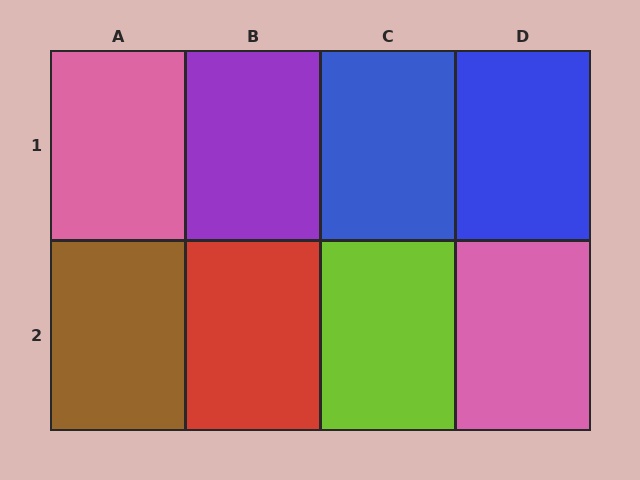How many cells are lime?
1 cell is lime.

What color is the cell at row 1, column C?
Blue.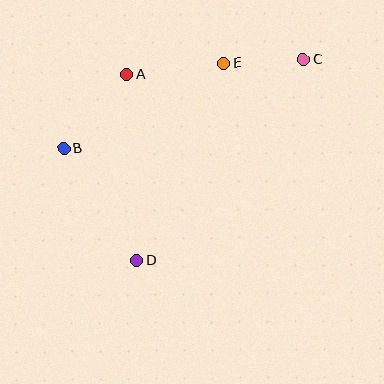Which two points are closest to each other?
Points C and E are closest to each other.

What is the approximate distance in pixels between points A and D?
The distance between A and D is approximately 187 pixels.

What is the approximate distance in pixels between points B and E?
The distance between B and E is approximately 181 pixels.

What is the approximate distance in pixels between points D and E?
The distance between D and E is approximately 216 pixels.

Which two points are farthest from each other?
Points C and D are farthest from each other.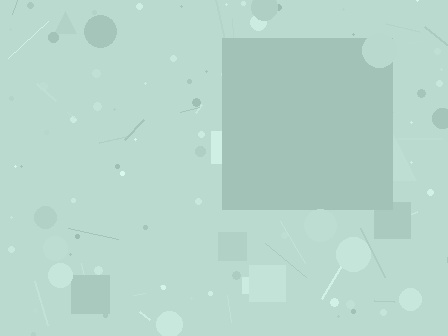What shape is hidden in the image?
A square is hidden in the image.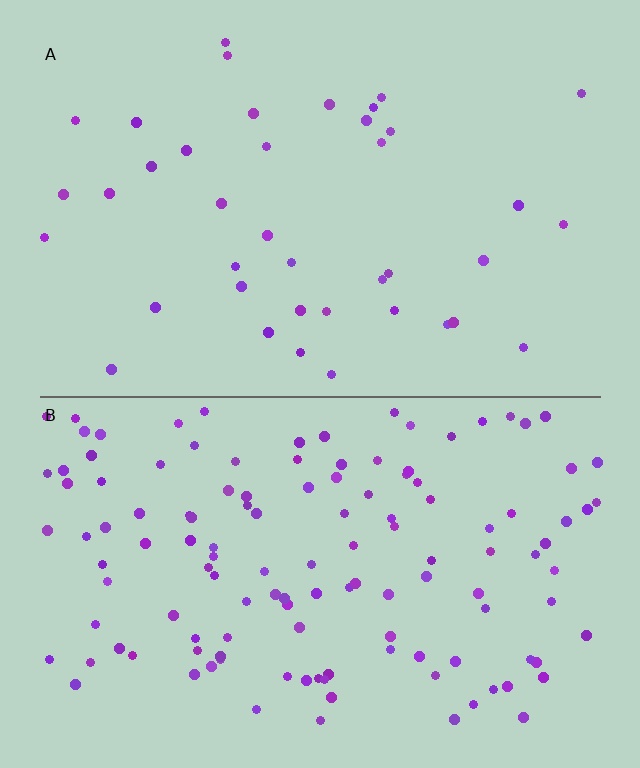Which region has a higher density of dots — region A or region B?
B (the bottom).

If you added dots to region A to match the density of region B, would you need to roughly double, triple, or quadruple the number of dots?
Approximately triple.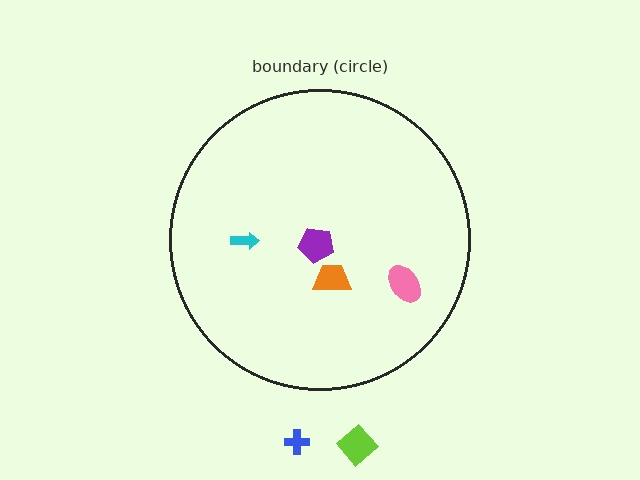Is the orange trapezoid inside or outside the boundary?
Inside.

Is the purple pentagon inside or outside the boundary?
Inside.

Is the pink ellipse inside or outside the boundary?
Inside.